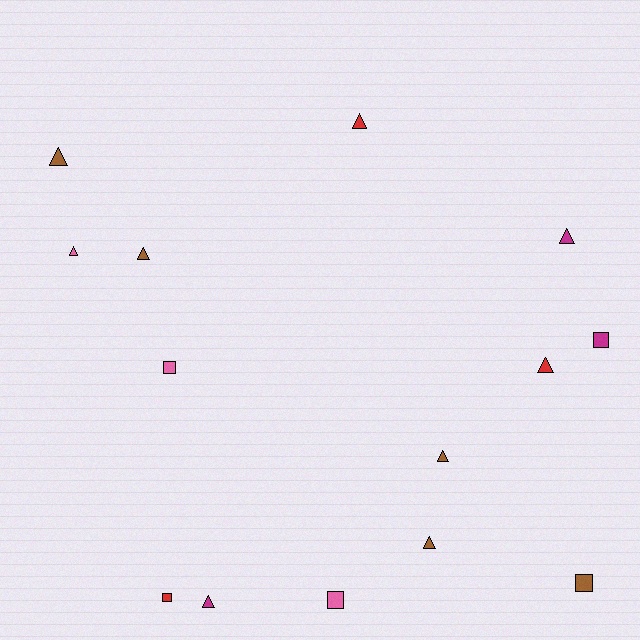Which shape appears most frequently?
Triangle, with 9 objects.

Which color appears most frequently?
Brown, with 5 objects.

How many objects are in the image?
There are 14 objects.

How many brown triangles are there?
There are 4 brown triangles.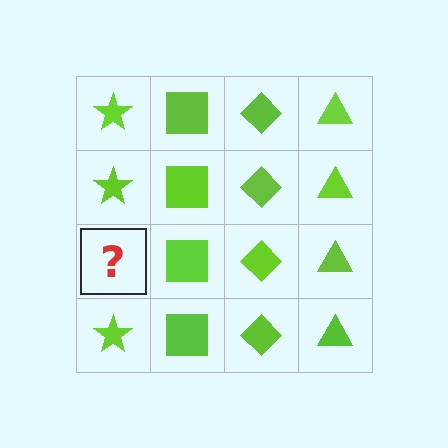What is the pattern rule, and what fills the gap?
The rule is that each column has a consistent shape. The gap should be filled with a lime star.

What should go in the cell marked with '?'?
The missing cell should contain a lime star.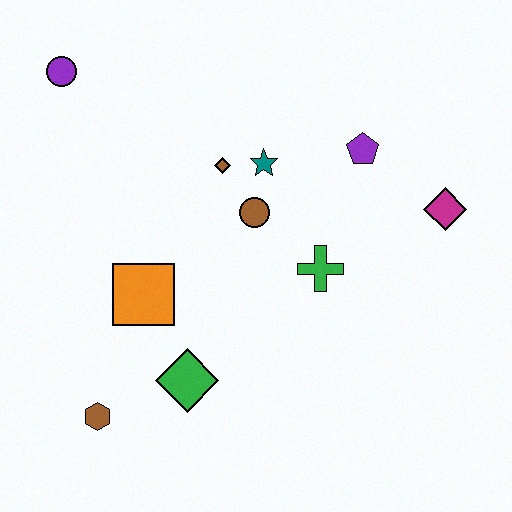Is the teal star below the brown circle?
No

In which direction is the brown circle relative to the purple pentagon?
The brown circle is to the left of the purple pentagon.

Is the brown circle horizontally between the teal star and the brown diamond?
Yes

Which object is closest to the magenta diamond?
The purple pentagon is closest to the magenta diamond.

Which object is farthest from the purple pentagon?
The brown hexagon is farthest from the purple pentagon.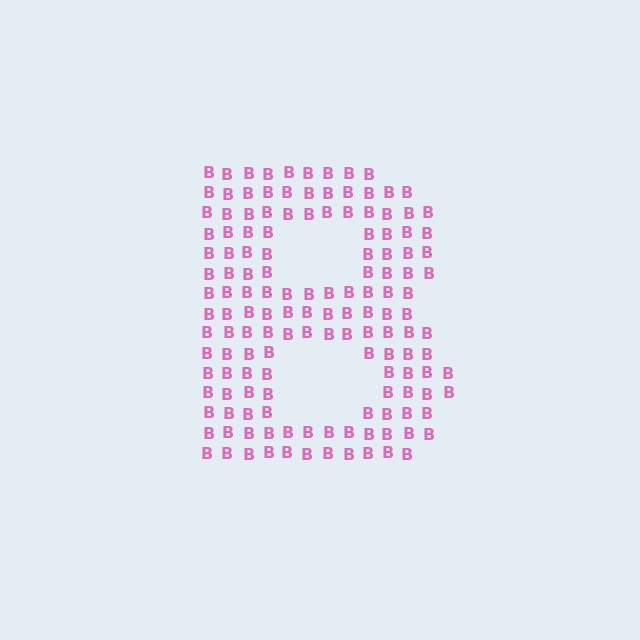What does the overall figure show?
The overall figure shows the letter B.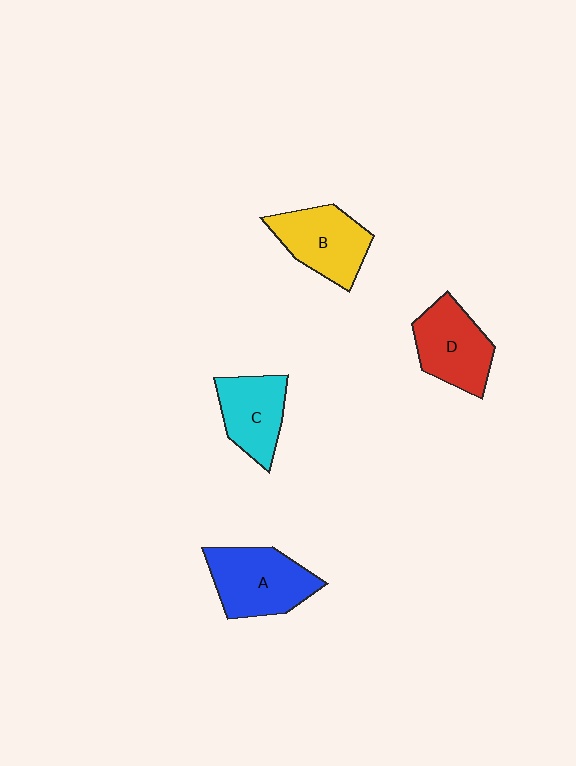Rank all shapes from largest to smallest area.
From largest to smallest: A (blue), B (yellow), D (red), C (cyan).